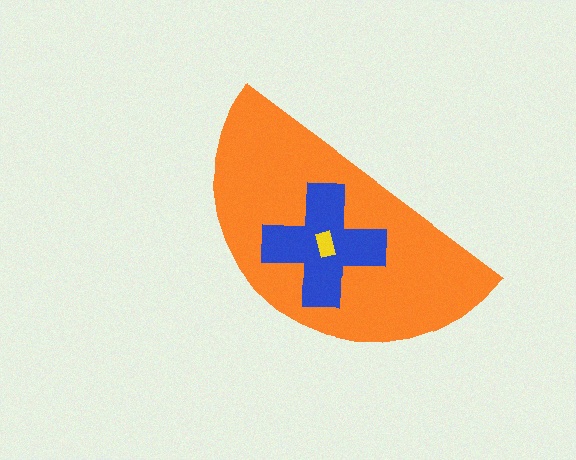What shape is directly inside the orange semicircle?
The blue cross.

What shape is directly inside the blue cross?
The yellow rectangle.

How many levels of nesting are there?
3.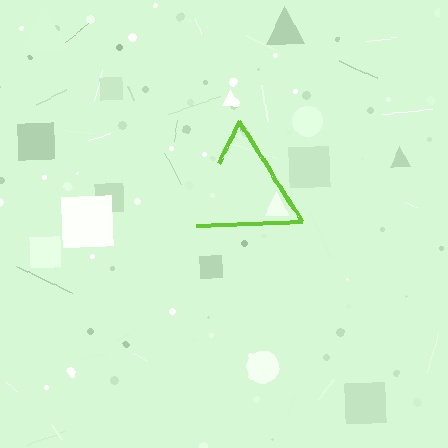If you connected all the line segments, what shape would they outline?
They would outline a triangle.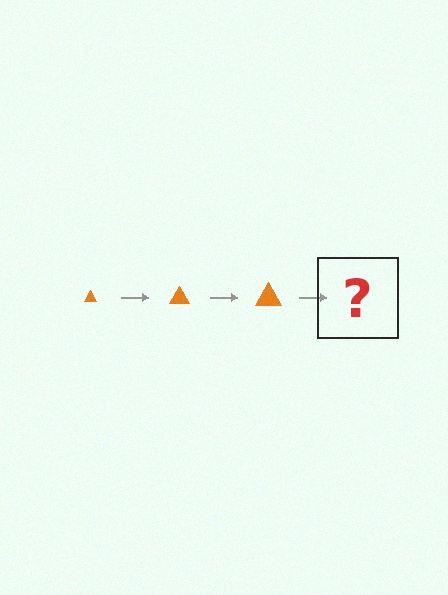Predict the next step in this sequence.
The next step is an orange triangle, larger than the previous one.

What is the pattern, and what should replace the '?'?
The pattern is that the triangle gets progressively larger each step. The '?' should be an orange triangle, larger than the previous one.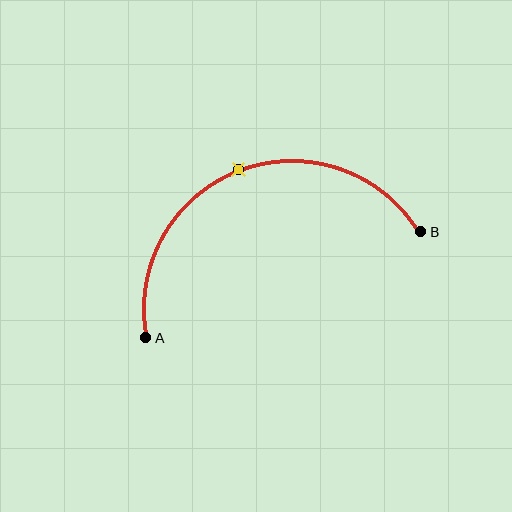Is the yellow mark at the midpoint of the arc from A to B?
Yes. The yellow mark lies on the arc at equal arc-length from both A and B — it is the arc midpoint.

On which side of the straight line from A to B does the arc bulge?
The arc bulges above the straight line connecting A and B.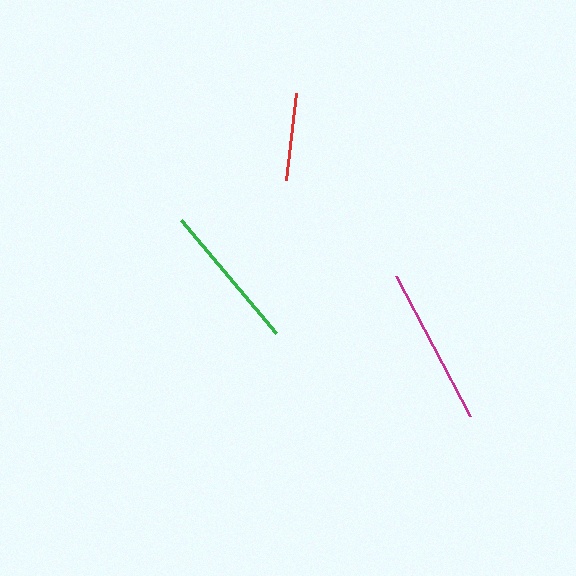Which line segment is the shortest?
The red line is the shortest at approximately 87 pixels.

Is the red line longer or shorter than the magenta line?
The magenta line is longer than the red line.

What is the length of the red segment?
The red segment is approximately 87 pixels long.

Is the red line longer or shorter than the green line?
The green line is longer than the red line.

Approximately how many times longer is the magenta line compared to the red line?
The magenta line is approximately 1.8 times the length of the red line.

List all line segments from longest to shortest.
From longest to shortest: magenta, green, red.